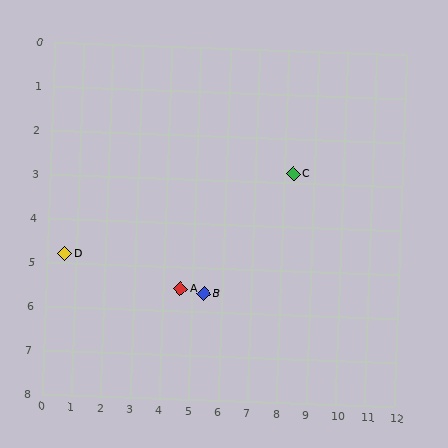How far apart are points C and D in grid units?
Points C and D are about 8.0 grid units apart.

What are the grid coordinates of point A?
Point A is at approximately (4.6, 5.5).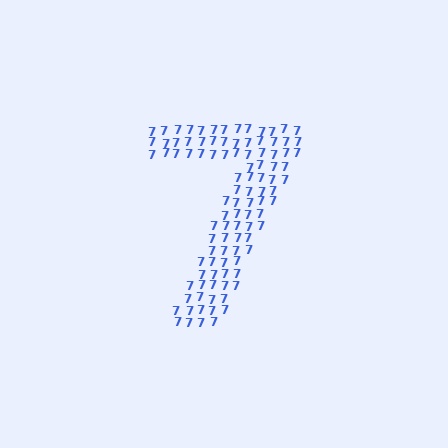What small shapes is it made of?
It is made of small digit 7's.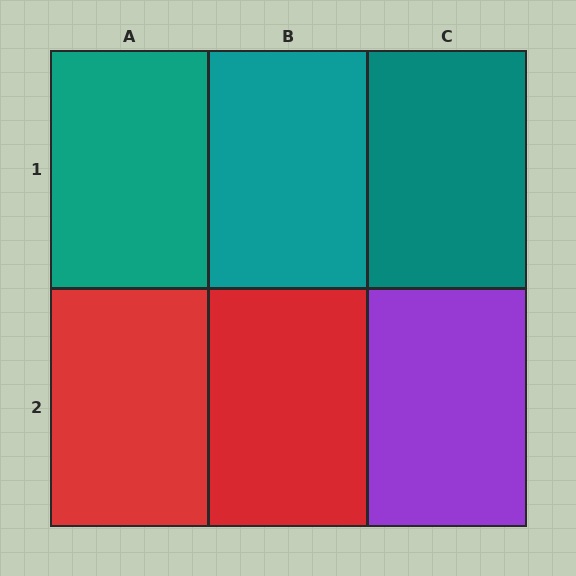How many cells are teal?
3 cells are teal.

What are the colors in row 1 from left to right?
Teal, teal, teal.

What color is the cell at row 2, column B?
Red.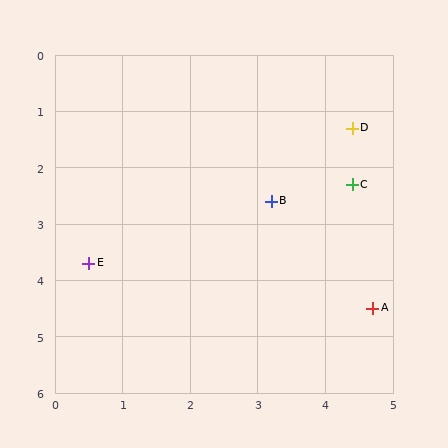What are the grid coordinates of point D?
Point D is at approximately (4.4, 1.3).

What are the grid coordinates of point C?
Point C is at approximately (4.4, 2.3).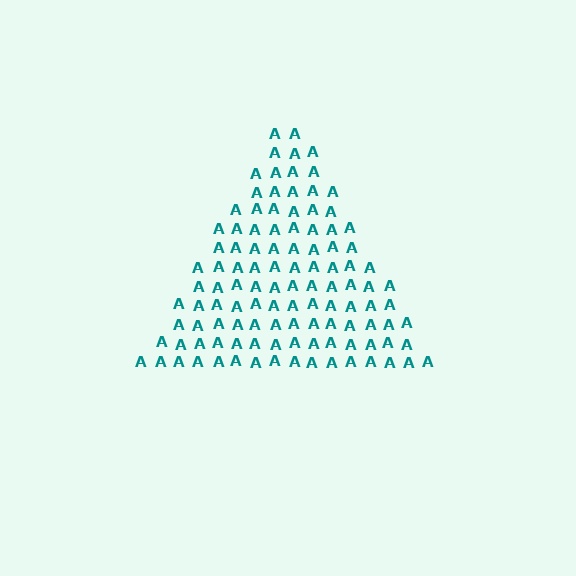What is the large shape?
The large shape is a triangle.